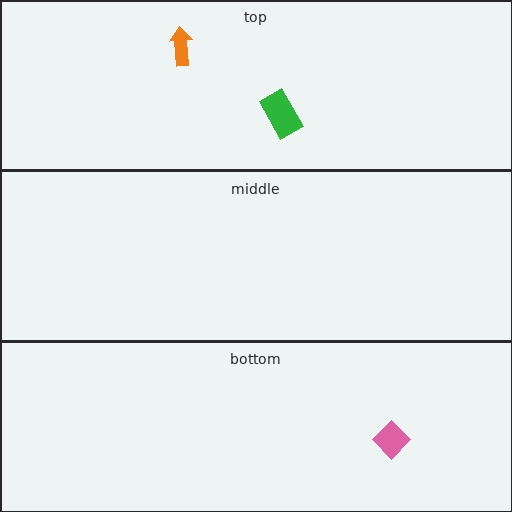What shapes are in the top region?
The orange arrow, the green rectangle.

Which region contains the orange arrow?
The top region.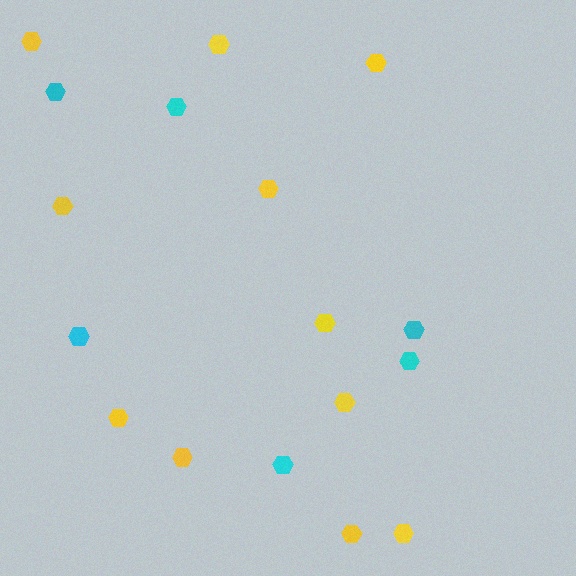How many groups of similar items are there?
There are 2 groups: one group of cyan hexagons (6) and one group of yellow hexagons (11).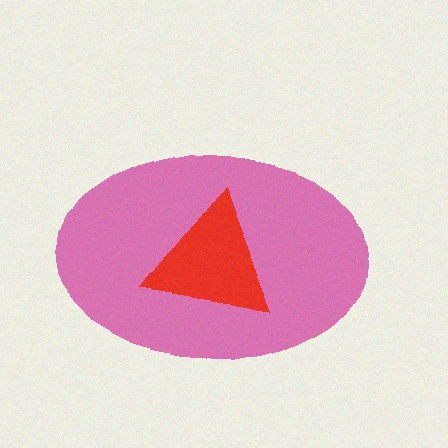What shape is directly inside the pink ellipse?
The red triangle.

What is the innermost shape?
The red triangle.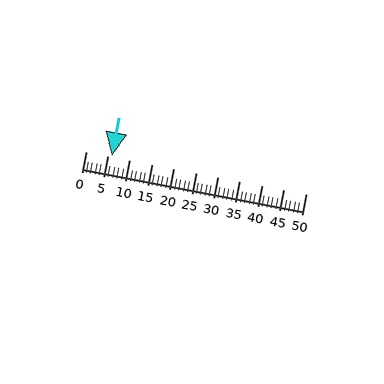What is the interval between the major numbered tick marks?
The major tick marks are spaced 5 units apart.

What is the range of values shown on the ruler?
The ruler shows values from 0 to 50.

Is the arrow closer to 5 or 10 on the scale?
The arrow is closer to 5.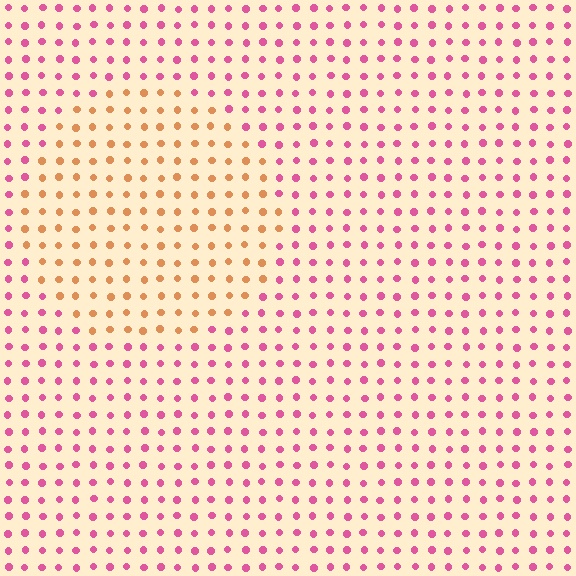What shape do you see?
I see a circle.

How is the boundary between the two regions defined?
The boundary is defined purely by a slight shift in hue (about 57 degrees). Spacing, size, and orientation are identical on both sides.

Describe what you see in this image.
The image is filled with small pink elements in a uniform arrangement. A circle-shaped region is visible where the elements are tinted to a slightly different hue, forming a subtle color boundary.